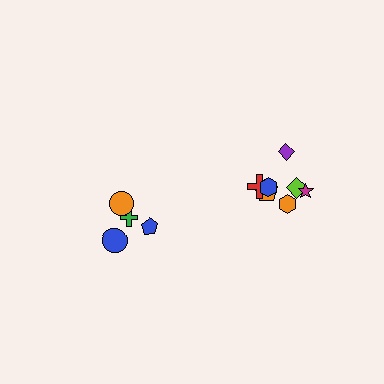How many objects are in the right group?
There are 7 objects.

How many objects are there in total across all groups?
There are 11 objects.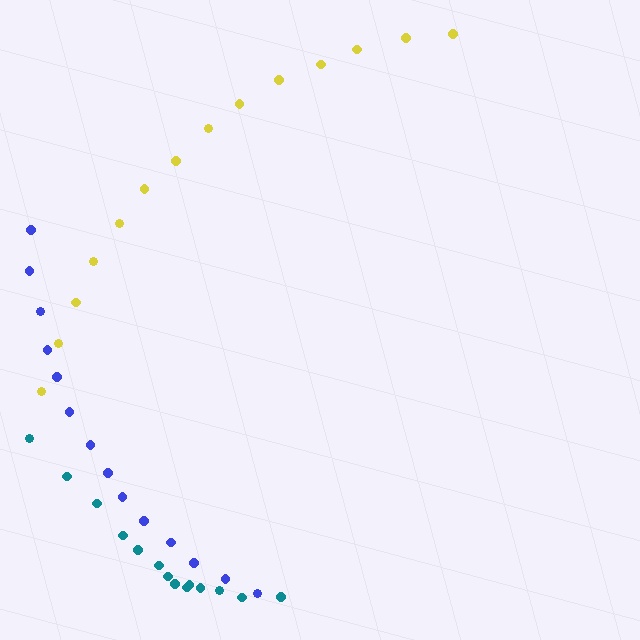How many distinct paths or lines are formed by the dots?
There are 3 distinct paths.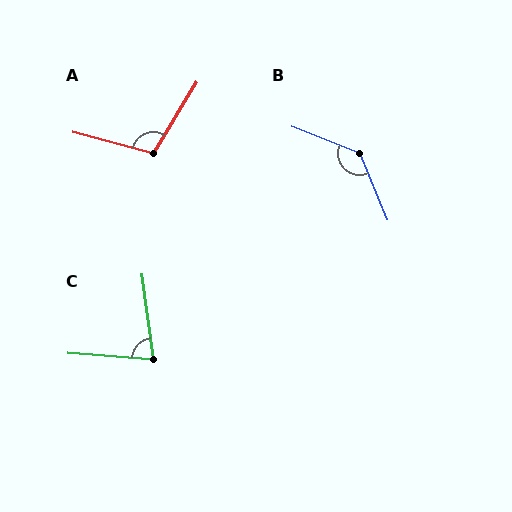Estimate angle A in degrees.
Approximately 106 degrees.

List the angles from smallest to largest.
C (77°), A (106°), B (134°).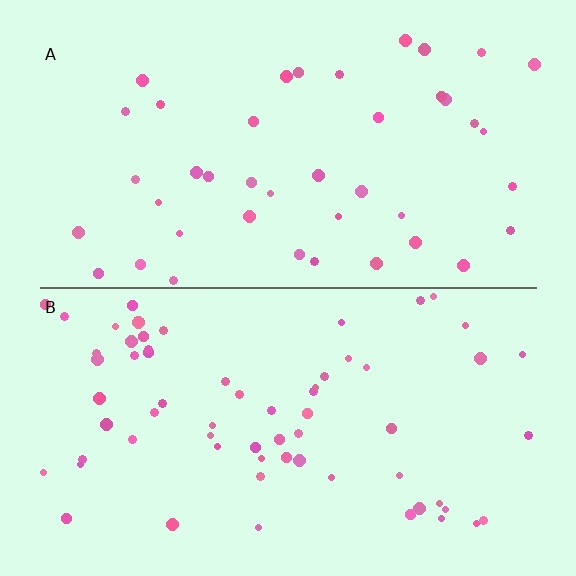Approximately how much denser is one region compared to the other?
Approximately 1.6× — region B over region A.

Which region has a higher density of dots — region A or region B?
B (the bottom).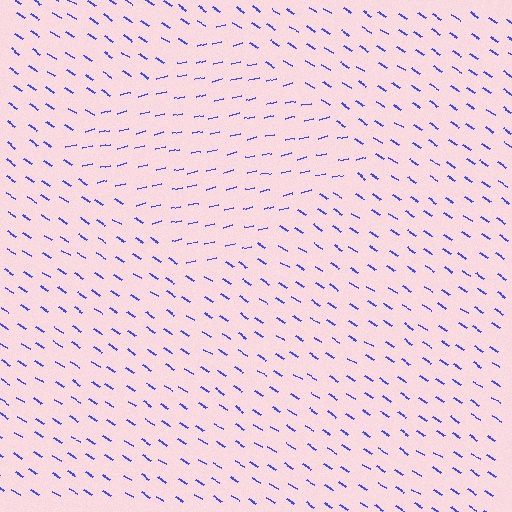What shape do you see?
I see a diamond.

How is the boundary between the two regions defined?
The boundary is defined purely by a change in line orientation (approximately 45 degrees difference). All lines are the same color and thickness.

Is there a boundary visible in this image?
Yes, there is a texture boundary formed by a change in line orientation.